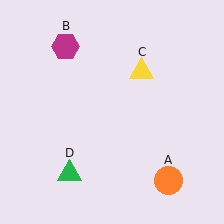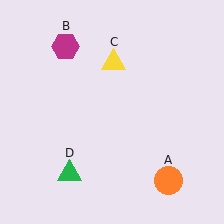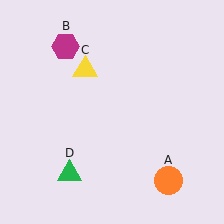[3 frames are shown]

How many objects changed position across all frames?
1 object changed position: yellow triangle (object C).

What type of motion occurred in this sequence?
The yellow triangle (object C) rotated counterclockwise around the center of the scene.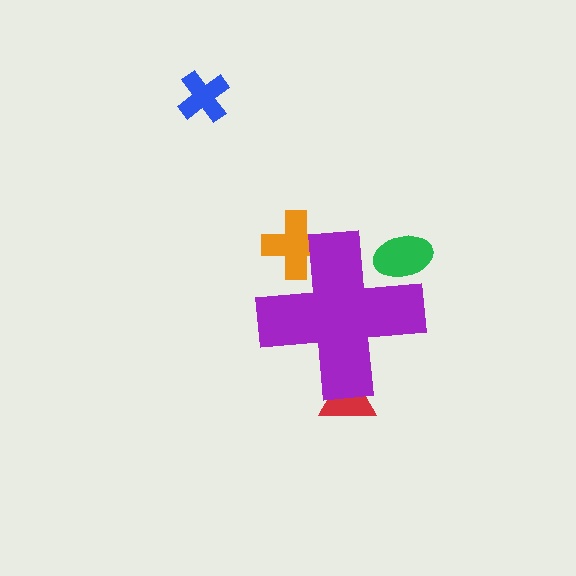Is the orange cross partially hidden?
Yes, the orange cross is partially hidden behind the purple cross.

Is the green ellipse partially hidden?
Yes, the green ellipse is partially hidden behind the purple cross.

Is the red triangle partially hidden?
Yes, the red triangle is partially hidden behind the purple cross.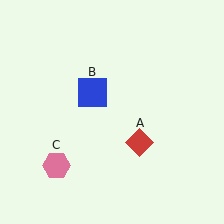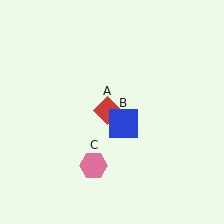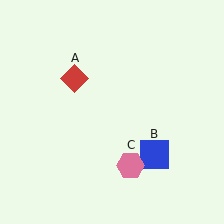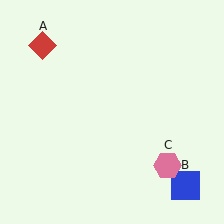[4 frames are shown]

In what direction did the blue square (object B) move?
The blue square (object B) moved down and to the right.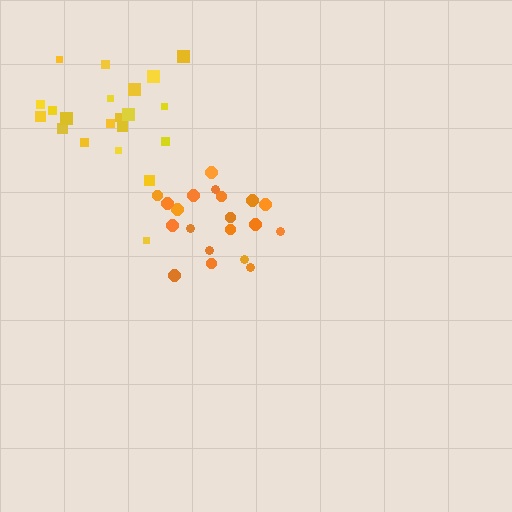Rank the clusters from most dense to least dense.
orange, yellow.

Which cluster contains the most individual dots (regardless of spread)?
Yellow (21).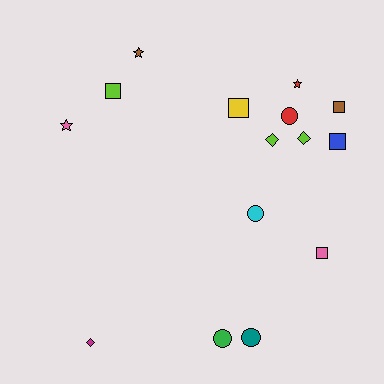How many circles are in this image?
There are 4 circles.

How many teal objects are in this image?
There is 1 teal object.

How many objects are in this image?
There are 15 objects.